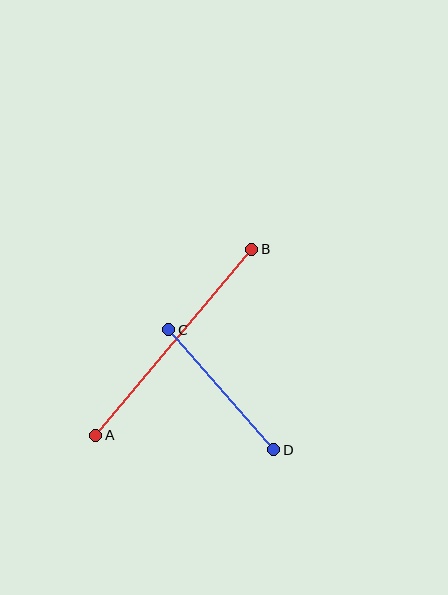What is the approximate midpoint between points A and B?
The midpoint is at approximately (174, 342) pixels.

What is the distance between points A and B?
The distance is approximately 243 pixels.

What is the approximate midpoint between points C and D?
The midpoint is at approximately (221, 390) pixels.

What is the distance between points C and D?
The distance is approximately 160 pixels.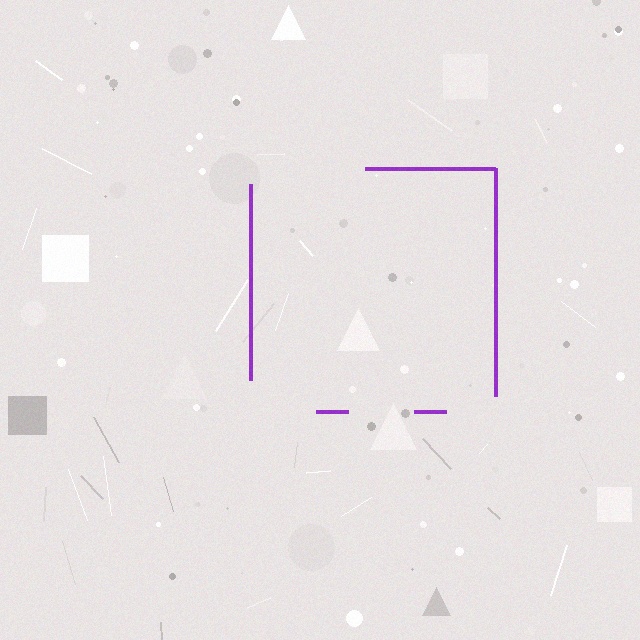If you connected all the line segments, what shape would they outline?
They would outline a square.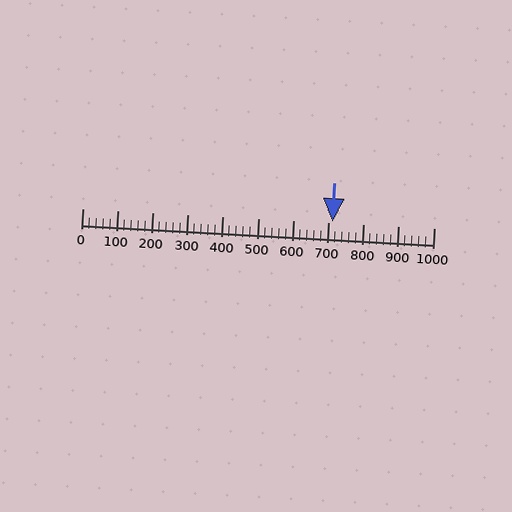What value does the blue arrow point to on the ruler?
The blue arrow points to approximately 711.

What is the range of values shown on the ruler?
The ruler shows values from 0 to 1000.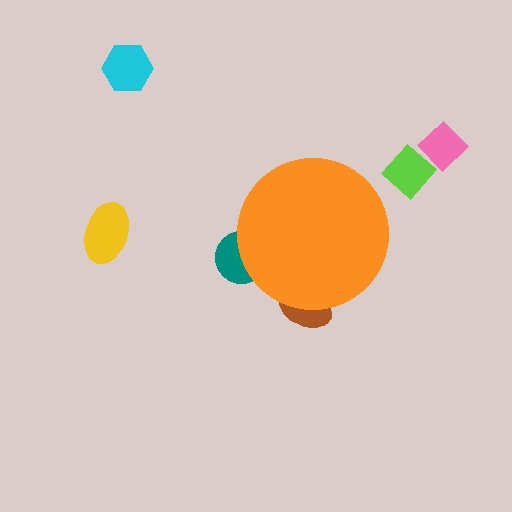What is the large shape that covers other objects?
An orange circle.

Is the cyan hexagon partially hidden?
No, the cyan hexagon is fully visible.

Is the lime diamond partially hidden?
No, the lime diamond is fully visible.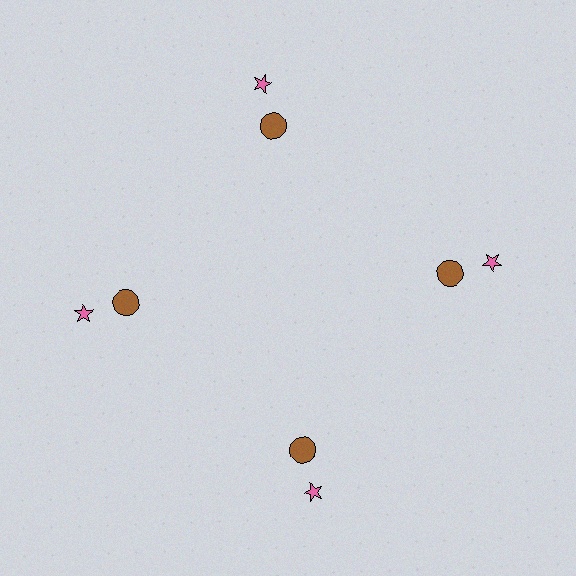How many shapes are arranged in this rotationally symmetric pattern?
There are 8 shapes, arranged in 4 groups of 2.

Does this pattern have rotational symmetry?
Yes, this pattern has 4-fold rotational symmetry. It looks the same after rotating 90 degrees around the center.